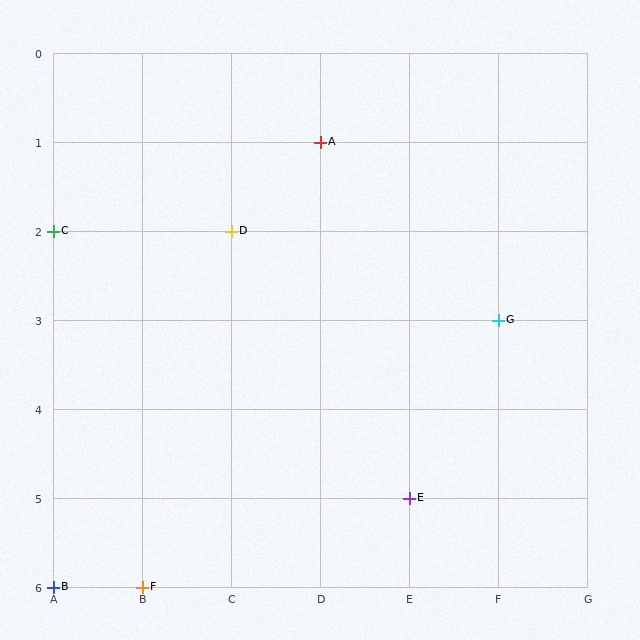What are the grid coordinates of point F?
Point F is at grid coordinates (B, 6).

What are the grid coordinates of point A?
Point A is at grid coordinates (D, 1).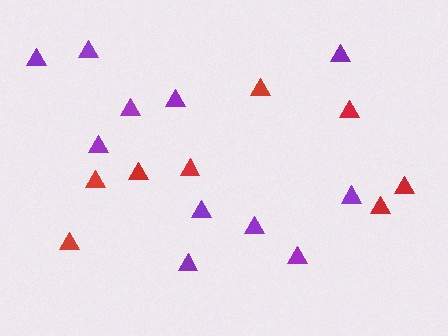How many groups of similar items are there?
There are 2 groups: one group of purple triangles (11) and one group of red triangles (8).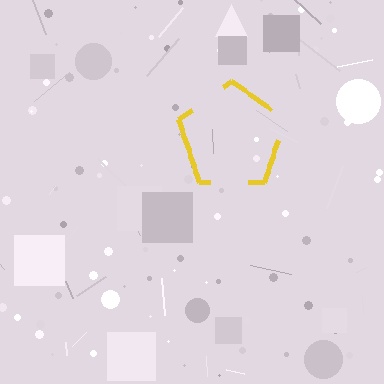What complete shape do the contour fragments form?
The contour fragments form a pentagon.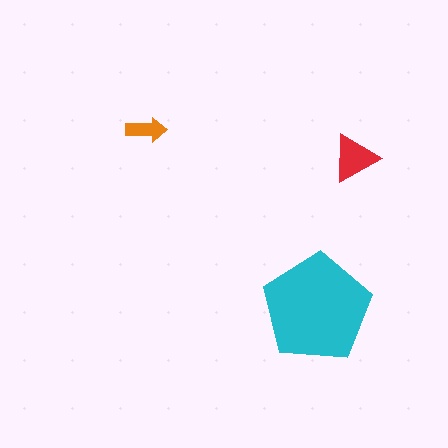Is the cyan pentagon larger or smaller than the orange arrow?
Larger.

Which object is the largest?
The cyan pentagon.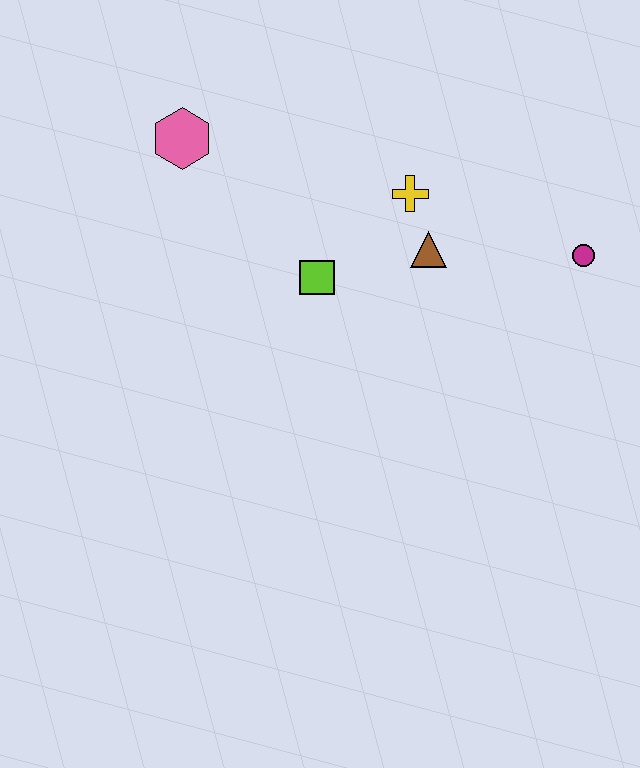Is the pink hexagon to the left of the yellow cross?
Yes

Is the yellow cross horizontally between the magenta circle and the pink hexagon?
Yes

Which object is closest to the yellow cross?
The brown triangle is closest to the yellow cross.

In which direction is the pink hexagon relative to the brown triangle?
The pink hexagon is to the left of the brown triangle.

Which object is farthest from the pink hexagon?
The magenta circle is farthest from the pink hexagon.